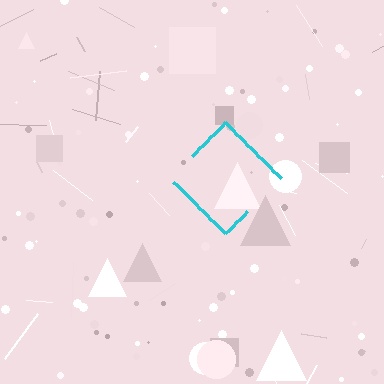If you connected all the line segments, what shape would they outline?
They would outline a diamond.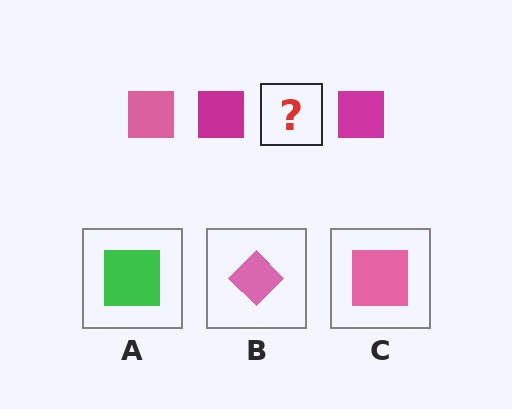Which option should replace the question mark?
Option C.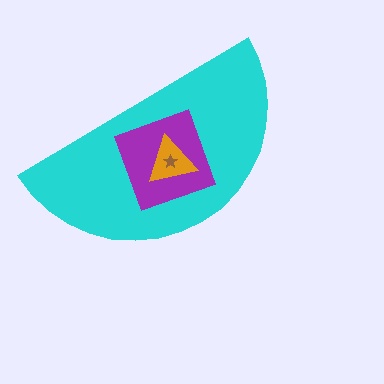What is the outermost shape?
The cyan semicircle.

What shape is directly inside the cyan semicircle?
The purple diamond.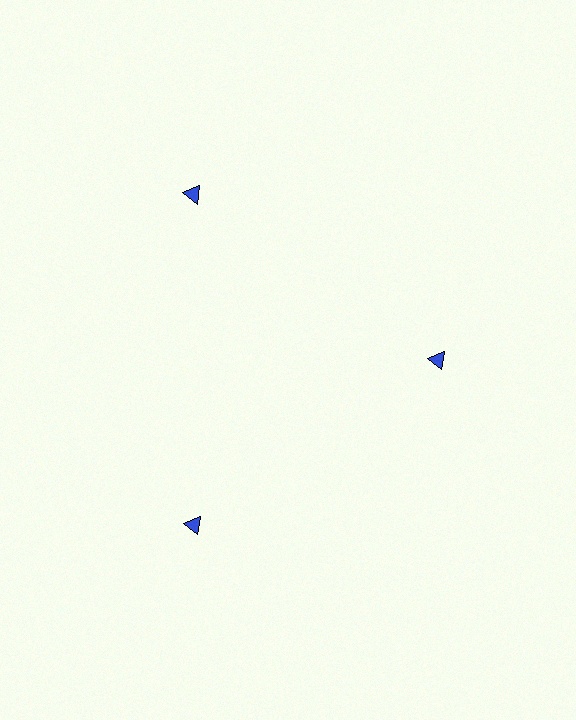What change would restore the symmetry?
The symmetry would be restored by moving it outward, back onto the ring so that all 3 triangles sit at equal angles and equal distance from the center.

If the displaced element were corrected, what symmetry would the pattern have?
It would have 3-fold rotational symmetry — the pattern would map onto itself every 120 degrees.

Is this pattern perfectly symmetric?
No. The 3 blue triangles are arranged in a ring, but one element near the 3 o'clock position is pulled inward toward the center, breaking the 3-fold rotational symmetry.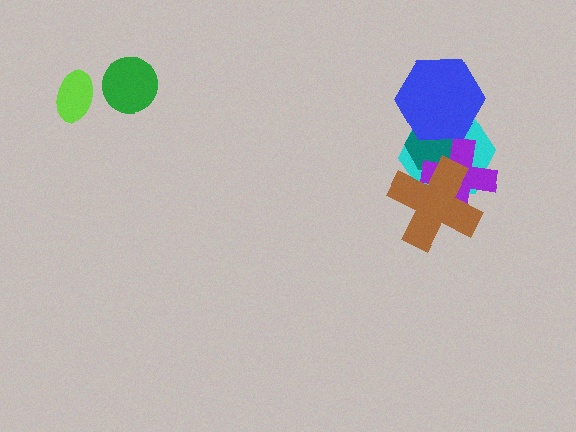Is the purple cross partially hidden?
Yes, it is partially covered by another shape.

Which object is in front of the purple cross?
The brown cross is in front of the purple cross.